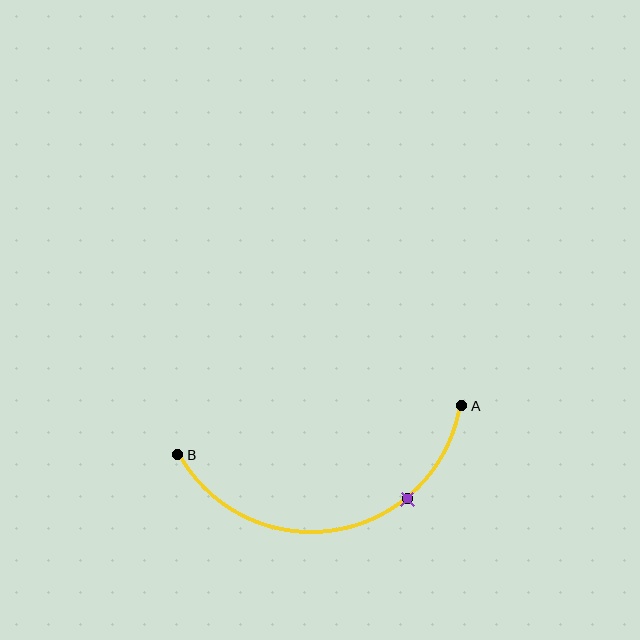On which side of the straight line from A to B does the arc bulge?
The arc bulges below the straight line connecting A and B.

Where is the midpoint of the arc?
The arc midpoint is the point on the curve farthest from the straight line joining A and B. It sits below that line.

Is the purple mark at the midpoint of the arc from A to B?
No. The purple mark lies on the arc but is closer to endpoint A. The arc midpoint would be at the point on the curve equidistant along the arc from both A and B.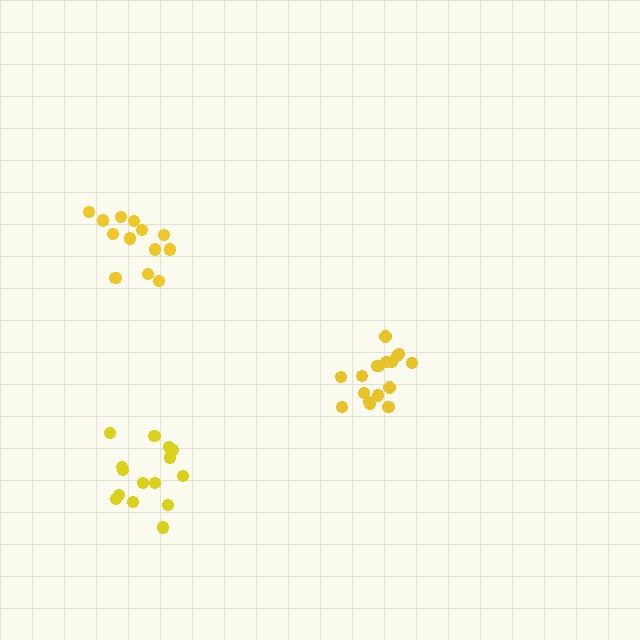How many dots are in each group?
Group 1: 15 dots, Group 2: 13 dots, Group 3: 17 dots (45 total).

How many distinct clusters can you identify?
There are 3 distinct clusters.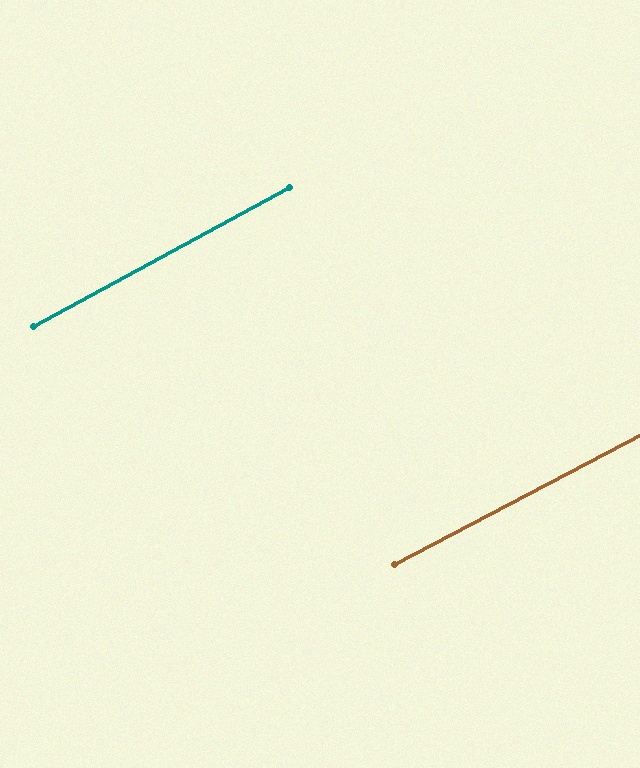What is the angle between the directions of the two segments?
Approximately 1 degree.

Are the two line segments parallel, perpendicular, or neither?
Parallel — their directions differ by only 0.7°.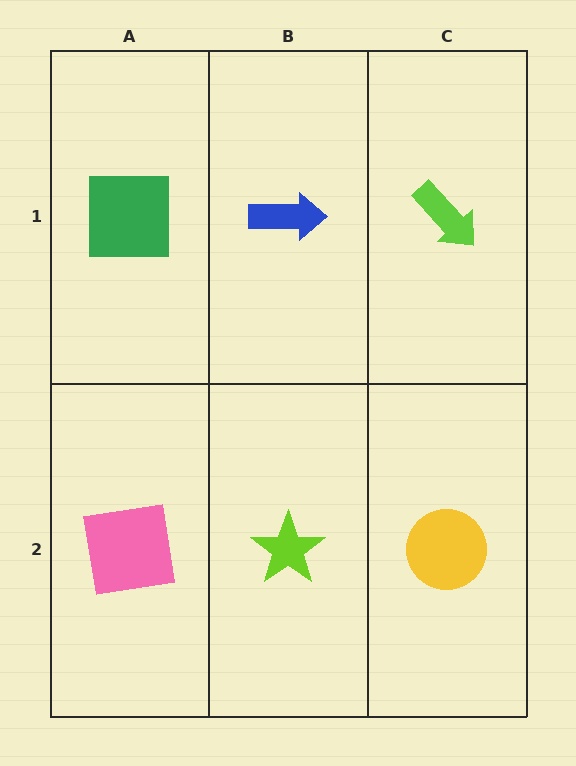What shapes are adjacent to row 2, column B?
A blue arrow (row 1, column B), a pink square (row 2, column A), a yellow circle (row 2, column C).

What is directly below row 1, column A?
A pink square.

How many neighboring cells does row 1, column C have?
2.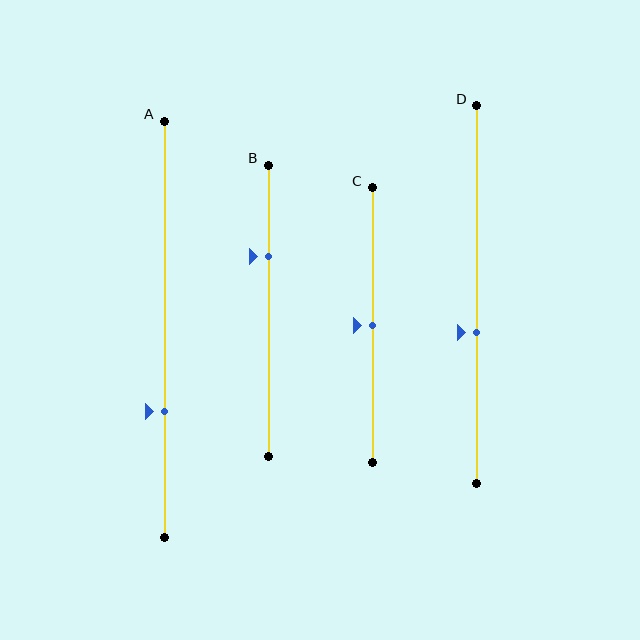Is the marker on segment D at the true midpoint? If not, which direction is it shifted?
No, the marker on segment D is shifted downward by about 10% of the segment length.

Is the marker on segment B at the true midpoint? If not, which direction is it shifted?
No, the marker on segment B is shifted upward by about 19% of the segment length.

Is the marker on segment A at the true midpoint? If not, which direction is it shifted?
No, the marker on segment A is shifted downward by about 20% of the segment length.